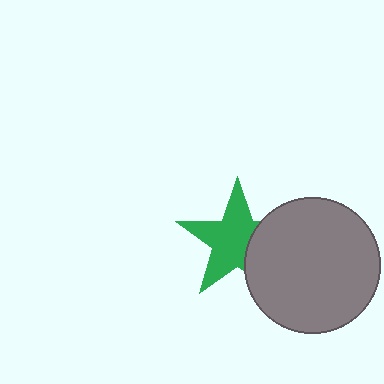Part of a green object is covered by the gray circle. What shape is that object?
It is a star.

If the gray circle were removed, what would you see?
You would see the complete green star.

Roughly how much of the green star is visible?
Most of it is visible (roughly 69%).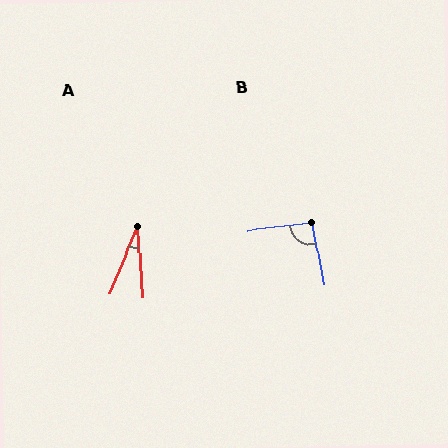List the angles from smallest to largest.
A (27°), B (94°).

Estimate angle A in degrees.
Approximately 27 degrees.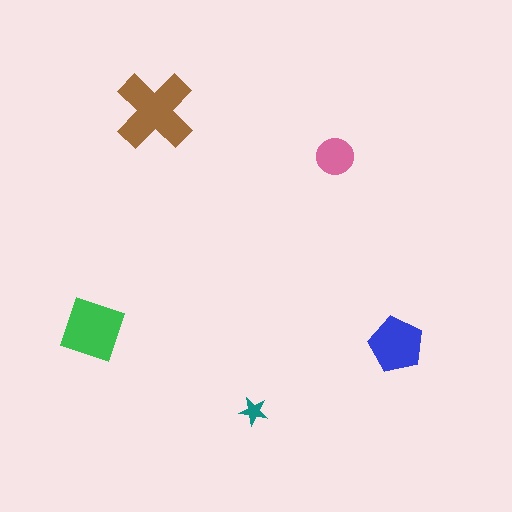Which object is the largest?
The brown cross.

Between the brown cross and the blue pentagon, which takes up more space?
The brown cross.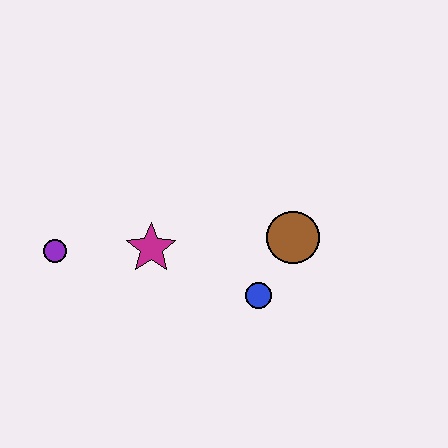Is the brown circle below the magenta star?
No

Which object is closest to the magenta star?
The purple circle is closest to the magenta star.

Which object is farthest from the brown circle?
The purple circle is farthest from the brown circle.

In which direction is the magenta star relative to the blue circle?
The magenta star is to the left of the blue circle.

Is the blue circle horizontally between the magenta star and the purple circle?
No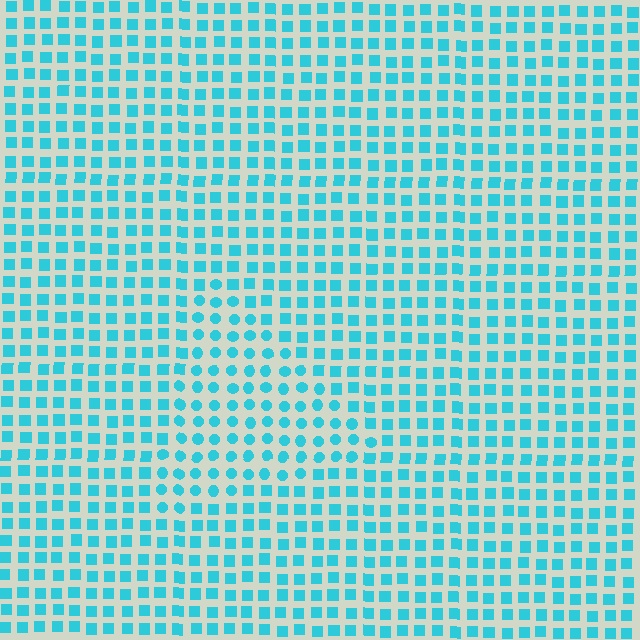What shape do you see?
I see a triangle.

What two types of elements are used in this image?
The image uses circles inside the triangle region and squares outside it.